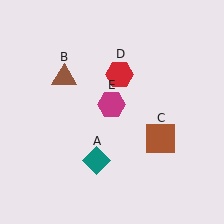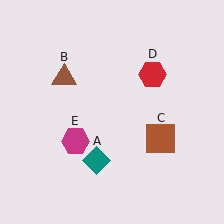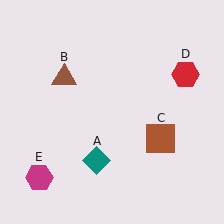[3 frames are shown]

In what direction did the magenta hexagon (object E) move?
The magenta hexagon (object E) moved down and to the left.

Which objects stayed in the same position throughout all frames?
Teal diamond (object A) and brown triangle (object B) and brown square (object C) remained stationary.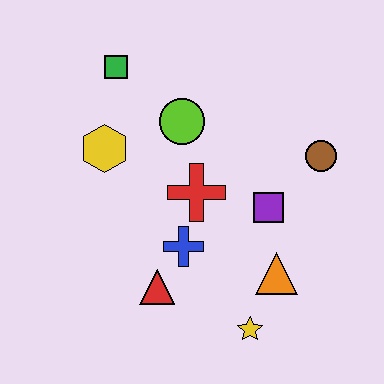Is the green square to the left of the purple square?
Yes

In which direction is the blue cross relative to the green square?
The blue cross is below the green square.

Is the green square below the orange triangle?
No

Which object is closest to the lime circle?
The red cross is closest to the lime circle.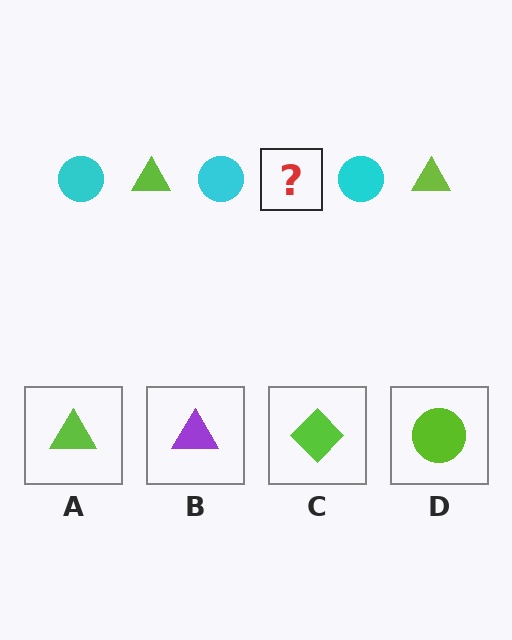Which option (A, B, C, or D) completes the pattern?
A.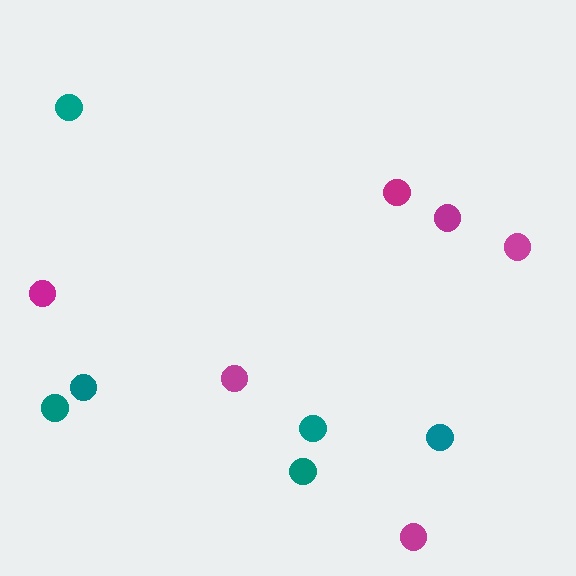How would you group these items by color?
There are 2 groups: one group of teal circles (6) and one group of magenta circles (6).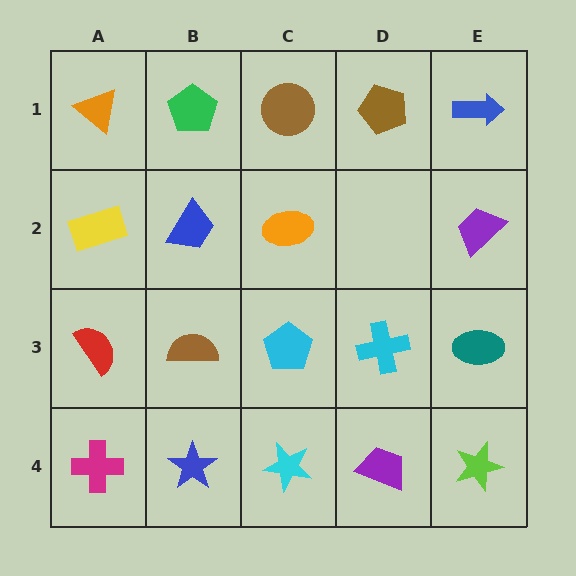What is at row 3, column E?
A teal ellipse.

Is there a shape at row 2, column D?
No, that cell is empty.